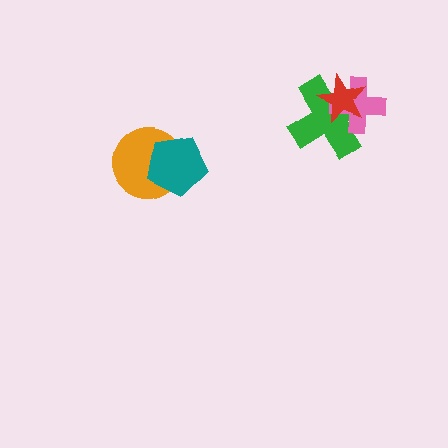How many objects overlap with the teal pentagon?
1 object overlaps with the teal pentagon.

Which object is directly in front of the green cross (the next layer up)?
The pink cross is directly in front of the green cross.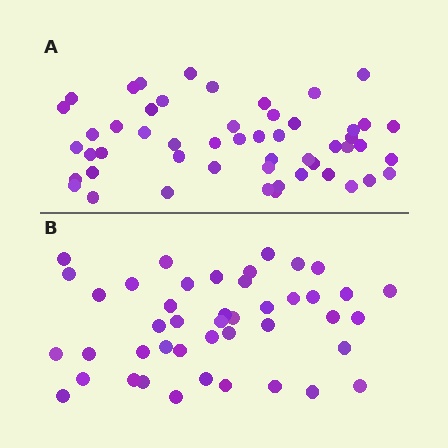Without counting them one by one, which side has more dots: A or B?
Region A (the top region) has more dots.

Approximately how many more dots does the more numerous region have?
Region A has roughly 8 or so more dots than region B.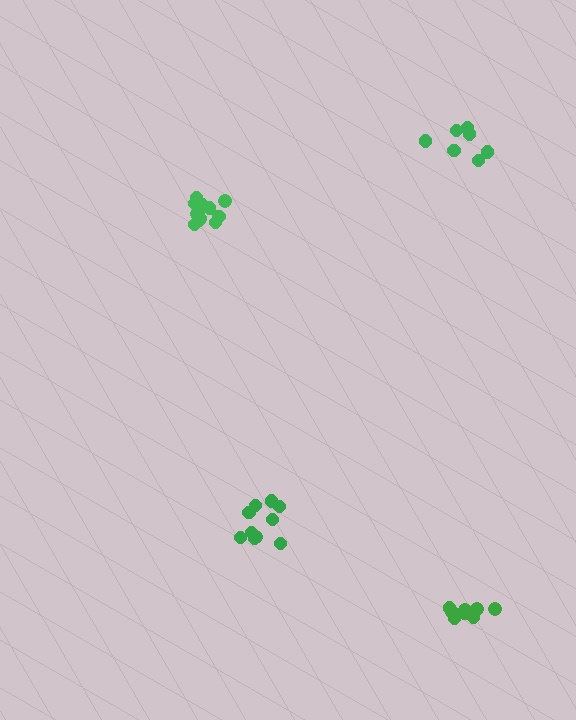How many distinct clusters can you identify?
There are 4 distinct clusters.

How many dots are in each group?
Group 1: 12 dots, Group 2: 10 dots, Group 3: 7 dots, Group 4: 9 dots (38 total).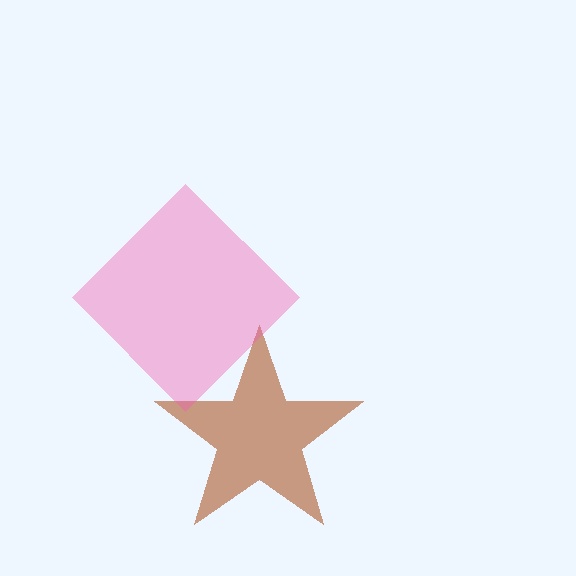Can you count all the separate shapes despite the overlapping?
Yes, there are 2 separate shapes.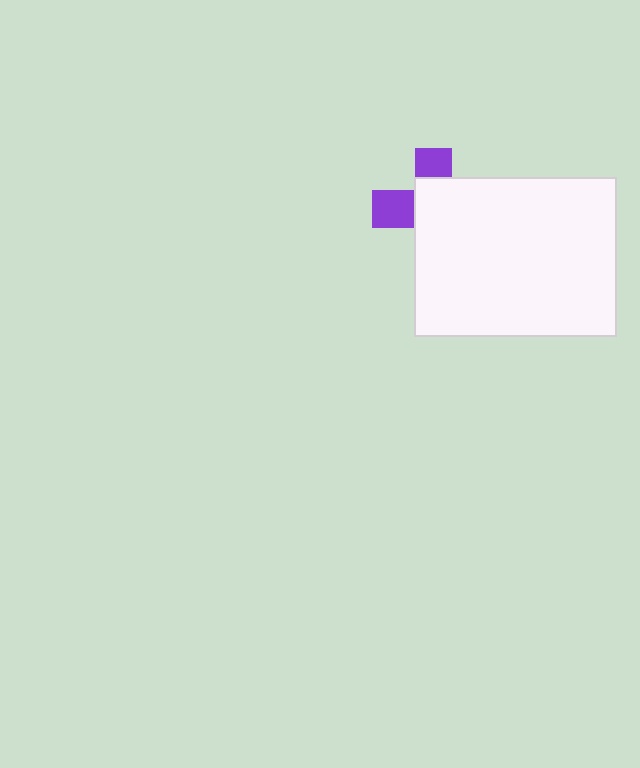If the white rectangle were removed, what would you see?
You would see the complete purple cross.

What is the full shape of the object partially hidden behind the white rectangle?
The partially hidden object is a purple cross.